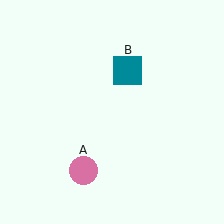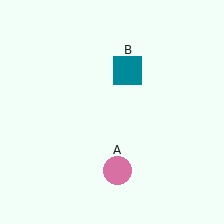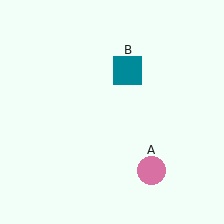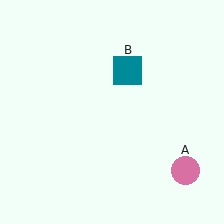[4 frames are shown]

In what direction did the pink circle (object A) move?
The pink circle (object A) moved right.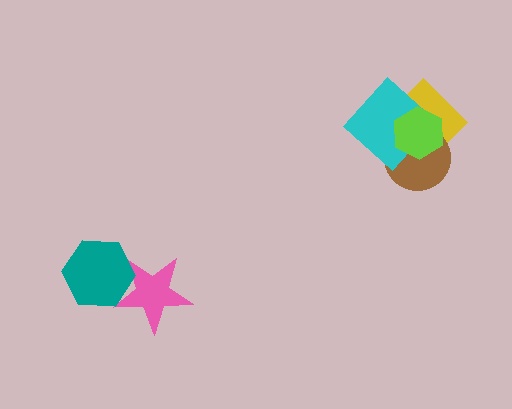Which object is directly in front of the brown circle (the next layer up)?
The cyan diamond is directly in front of the brown circle.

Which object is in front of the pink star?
The teal hexagon is in front of the pink star.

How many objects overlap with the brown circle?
3 objects overlap with the brown circle.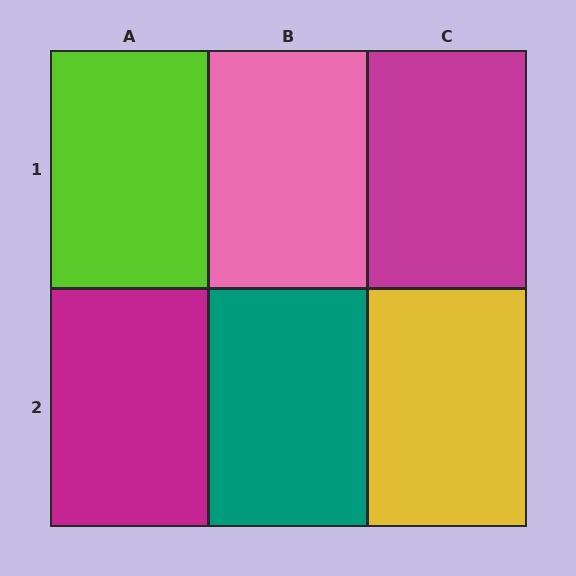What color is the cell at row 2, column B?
Teal.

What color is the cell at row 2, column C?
Yellow.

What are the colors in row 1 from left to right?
Lime, pink, magenta.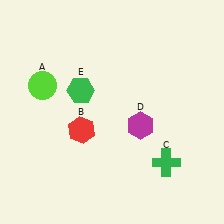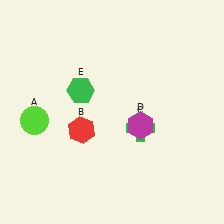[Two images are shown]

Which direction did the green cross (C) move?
The green cross (C) moved up.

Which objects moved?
The objects that moved are: the lime circle (A), the green cross (C).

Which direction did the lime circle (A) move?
The lime circle (A) moved down.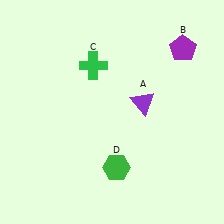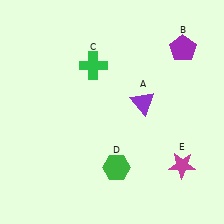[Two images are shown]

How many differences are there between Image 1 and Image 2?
There is 1 difference between the two images.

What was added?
A magenta star (E) was added in Image 2.